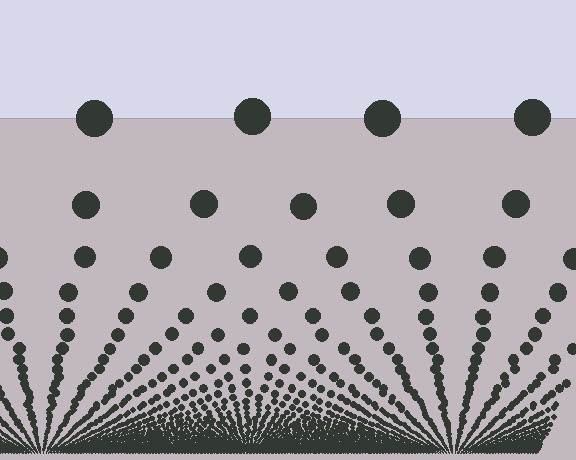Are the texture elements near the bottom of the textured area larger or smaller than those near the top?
Smaller. The gradient is inverted — elements near the bottom are smaller and denser.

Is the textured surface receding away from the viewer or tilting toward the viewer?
The surface appears to tilt toward the viewer. Texture elements get larger and sparser toward the top.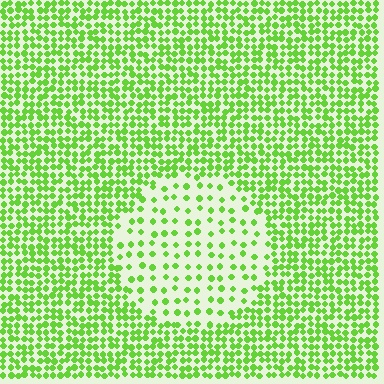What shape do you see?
I see a circle.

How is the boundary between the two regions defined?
The boundary is defined by a change in element density (approximately 2.5x ratio). All elements are the same color, size, and shape.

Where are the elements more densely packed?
The elements are more densely packed outside the circle boundary.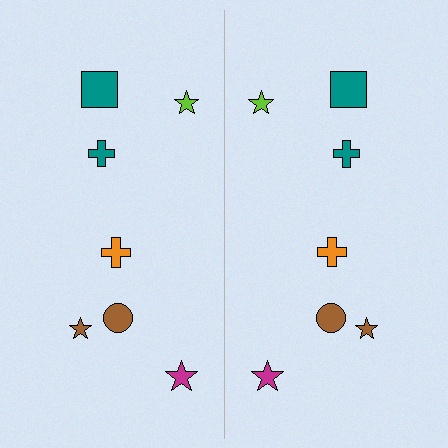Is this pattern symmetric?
Yes, this pattern has bilateral (reflection) symmetry.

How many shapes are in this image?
There are 14 shapes in this image.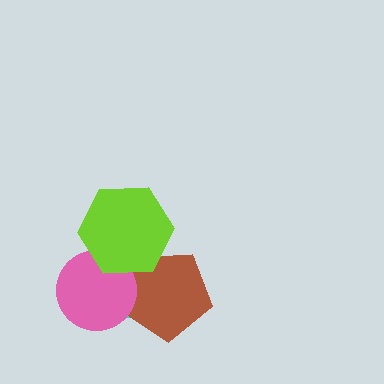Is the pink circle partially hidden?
Yes, it is partially covered by another shape.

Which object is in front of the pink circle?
The lime hexagon is in front of the pink circle.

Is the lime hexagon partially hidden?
No, no other shape covers it.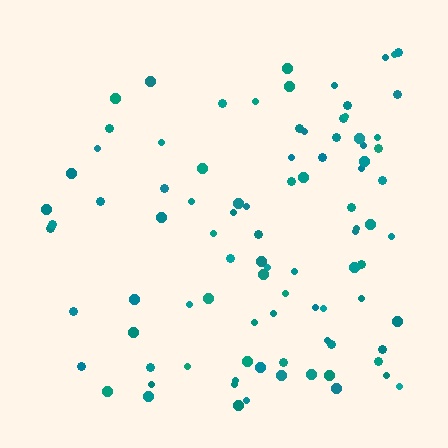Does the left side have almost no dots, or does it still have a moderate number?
Still a moderate number, just noticeably fewer than the right.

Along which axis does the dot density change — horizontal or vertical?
Horizontal.